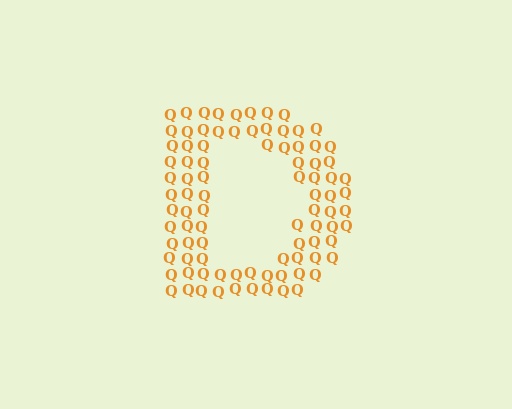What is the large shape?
The large shape is the letter D.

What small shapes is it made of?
It is made of small letter Q's.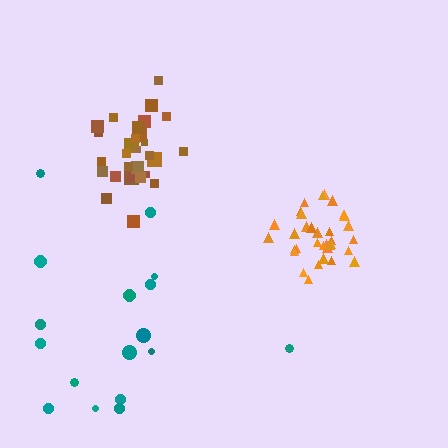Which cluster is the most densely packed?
Orange.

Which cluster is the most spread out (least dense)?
Teal.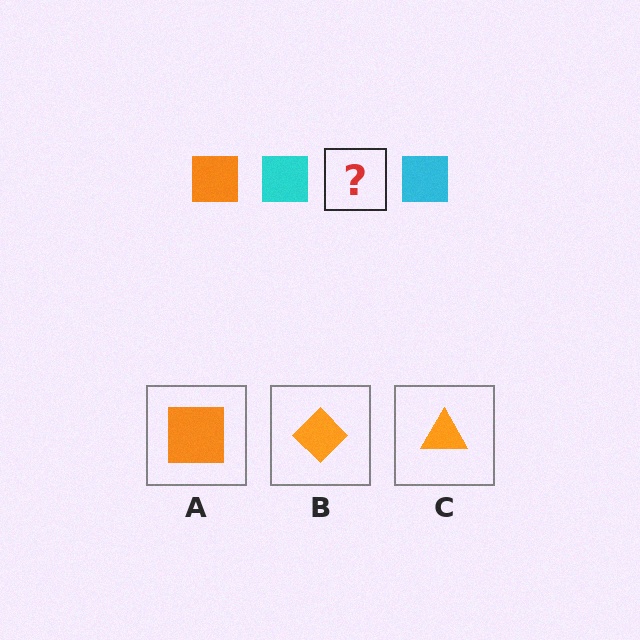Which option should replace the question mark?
Option A.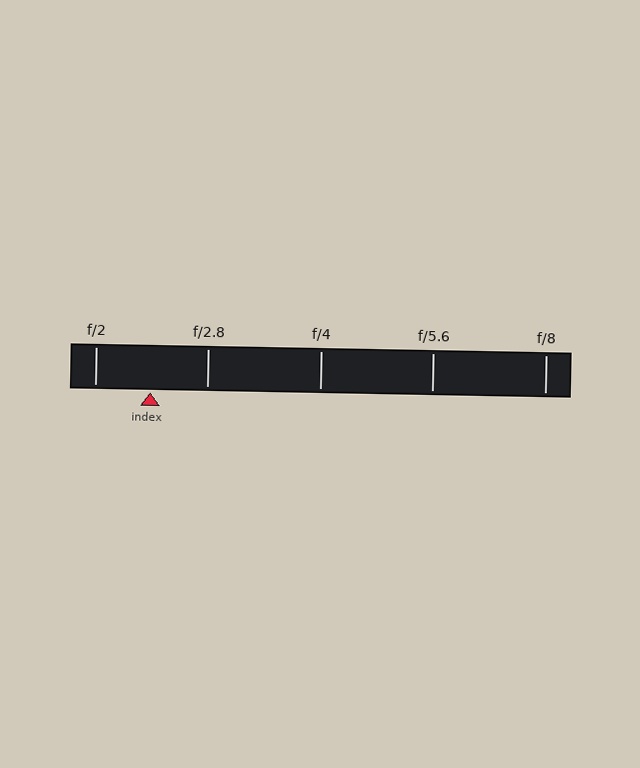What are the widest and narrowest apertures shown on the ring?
The widest aperture shown is f/2 and the narrowest is f/8.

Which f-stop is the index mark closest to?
The index mark is closest to f/2.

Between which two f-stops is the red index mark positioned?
The index mark is between f/2 and f/2.8.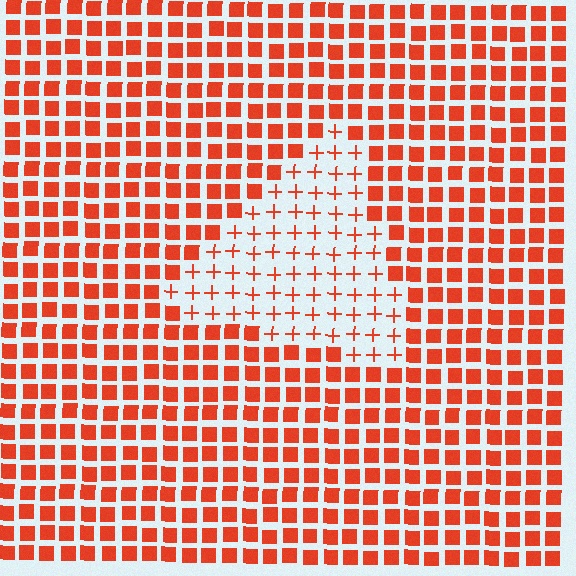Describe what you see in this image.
The image is filled with small red elements arranged in a uniform grid. A triangle-shaped region contains plus signs, while the surrounding area contains squares. The boundary is defined purely by the change in element shape.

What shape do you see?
I see a triangle.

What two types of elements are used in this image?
The image uses plus signs inside the triangle region and squares outside it.